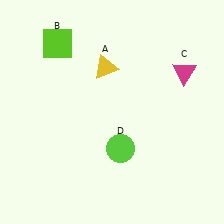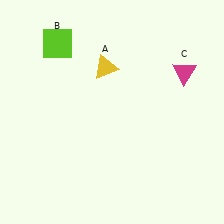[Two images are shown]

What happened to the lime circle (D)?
The lime circle (D) was removed in Image 2. It was in the bottom-right area of Image 1.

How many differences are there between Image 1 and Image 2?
There is 1 difference between the two images.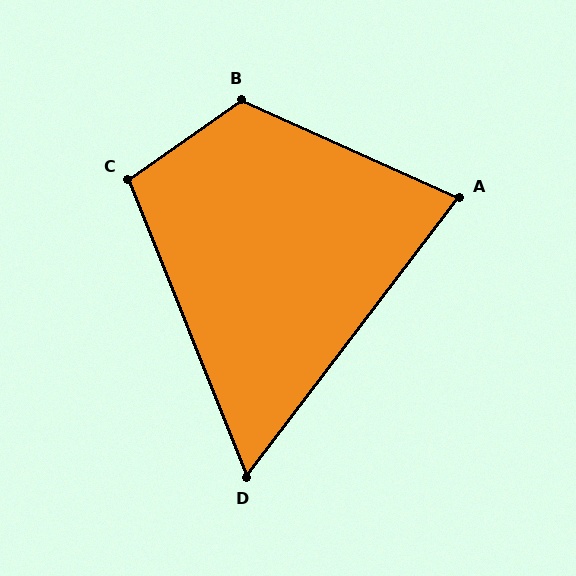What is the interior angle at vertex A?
Approximately 77 degrees (acute).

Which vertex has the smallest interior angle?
D, at approximately 59 degrees.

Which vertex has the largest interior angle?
B, at approximately 121 degrees.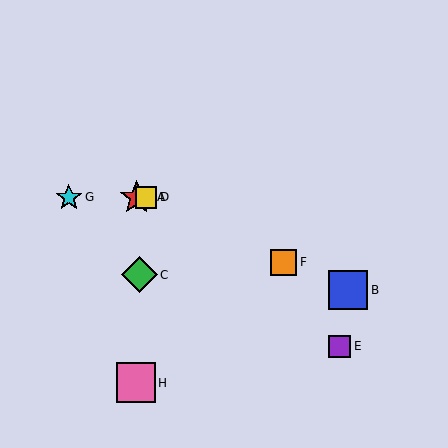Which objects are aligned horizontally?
Objects A, D, G are aligned horizontally.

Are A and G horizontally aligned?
Yes, both are at y≈197.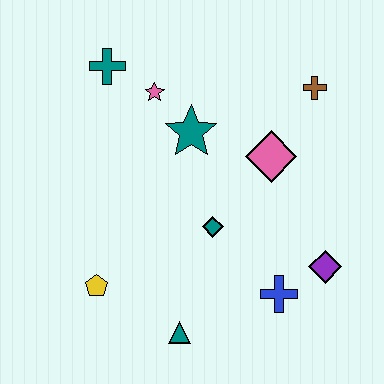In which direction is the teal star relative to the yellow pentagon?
The teal star is above the yellow pentagon.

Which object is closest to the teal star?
The pink star is closest to the teal star.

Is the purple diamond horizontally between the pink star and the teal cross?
No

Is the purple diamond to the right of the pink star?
Yes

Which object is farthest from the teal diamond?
The teal cross is farthest from the teal diamond.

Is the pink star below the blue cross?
No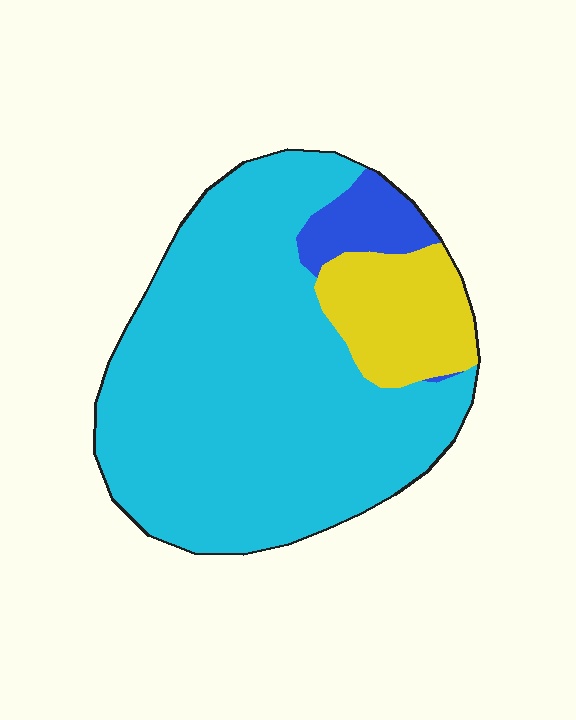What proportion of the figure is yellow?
Yellow covers 15% of the figure.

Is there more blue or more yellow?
Yellow.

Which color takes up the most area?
Cyan, at roughly 80%.